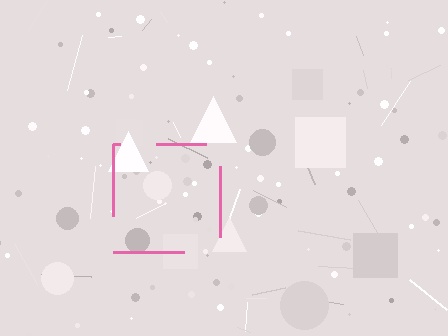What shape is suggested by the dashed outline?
The dashed outline suggests a square.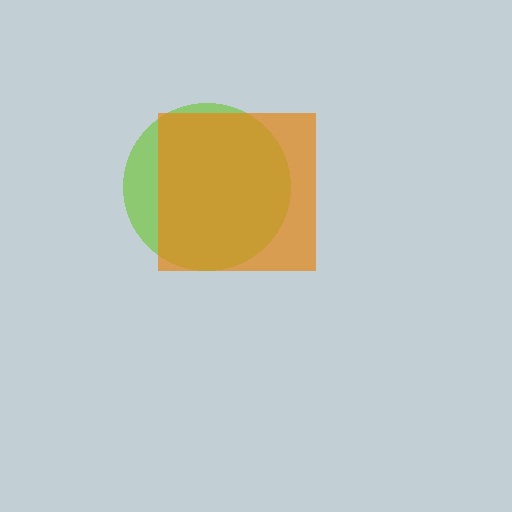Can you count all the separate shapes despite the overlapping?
Yes, there are 2 separate shapes.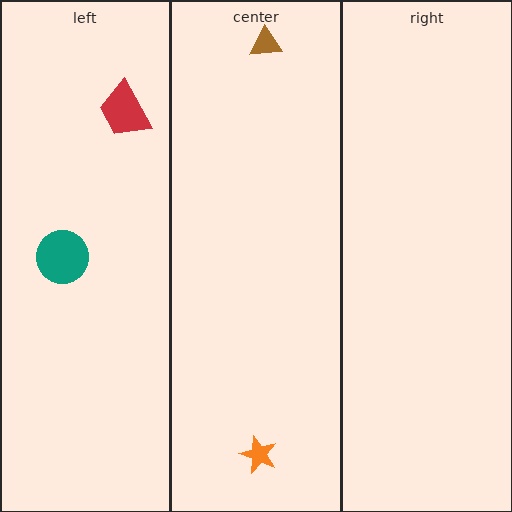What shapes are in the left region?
The red trapezoid, the teal circle.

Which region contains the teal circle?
The left region.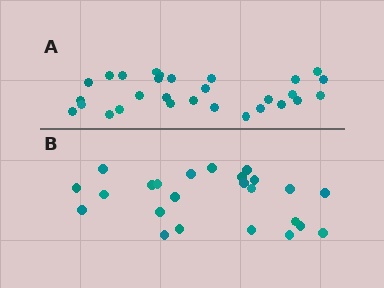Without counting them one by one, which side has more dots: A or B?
Region A (the top region) has more dots.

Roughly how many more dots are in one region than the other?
Region A has about 5 more dots than region B.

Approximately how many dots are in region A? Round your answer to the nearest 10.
About 30 dots. (The exact count is 29, which rounds to 30.)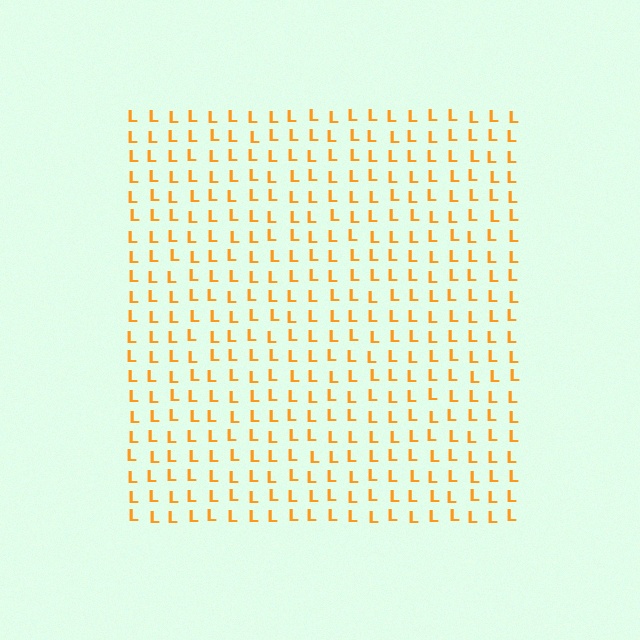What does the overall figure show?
The overall figure shows a square.